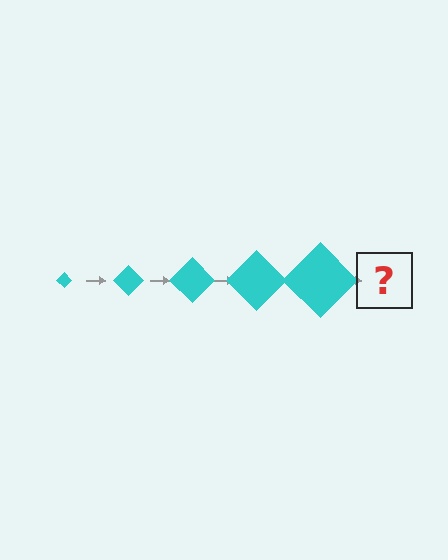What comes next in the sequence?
The next element should be a cyan diamond, larger than the previous one.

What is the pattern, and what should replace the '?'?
The pattern is that the diamond gets progressively larger each step. The '?' should be a cyan diamond, larger than the previous one.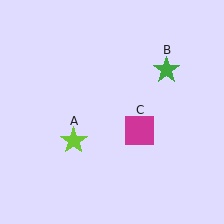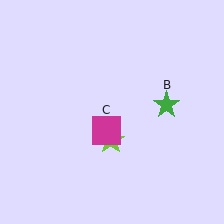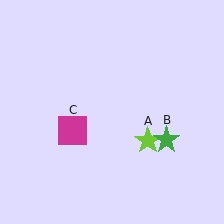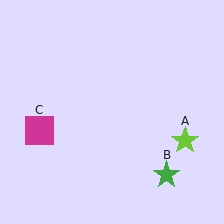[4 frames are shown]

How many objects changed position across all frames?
3 objects changed position: lime star (object A), green star (object B), magenta square (object C).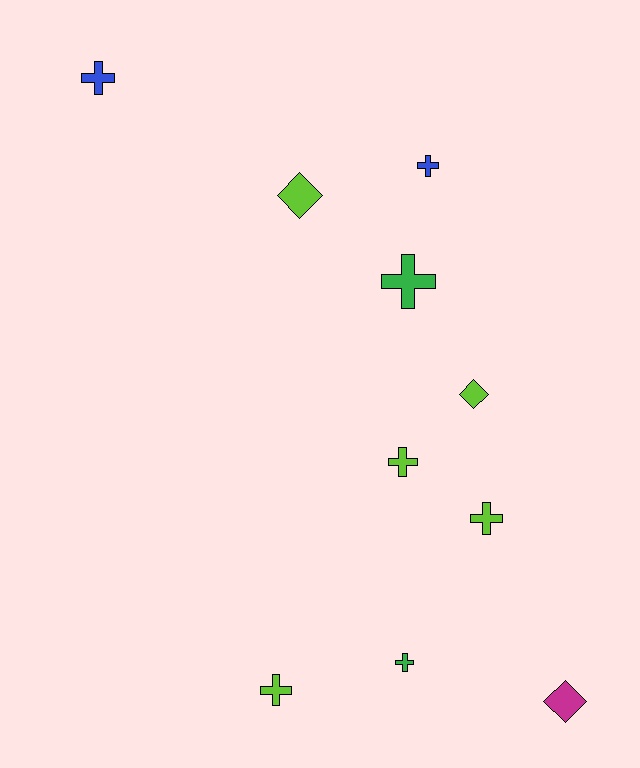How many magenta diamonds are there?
There is 1 magenta diamond.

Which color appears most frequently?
Lime, with 5 objects.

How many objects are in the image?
There are 10 objects.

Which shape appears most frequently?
Cross, with 7 objects.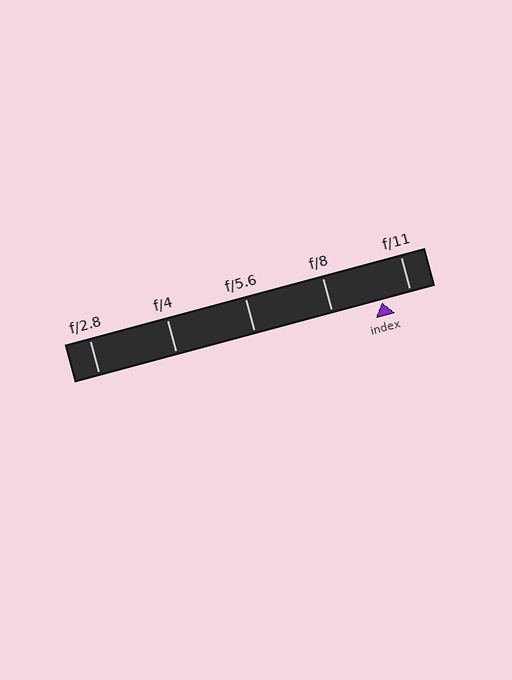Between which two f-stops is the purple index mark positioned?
The index mark is between f/8 and f/11.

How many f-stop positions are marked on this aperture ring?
There are 5 f-stop positions marked.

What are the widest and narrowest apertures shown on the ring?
The widest aperture shown is f/2.8 and the narrowest is f/11.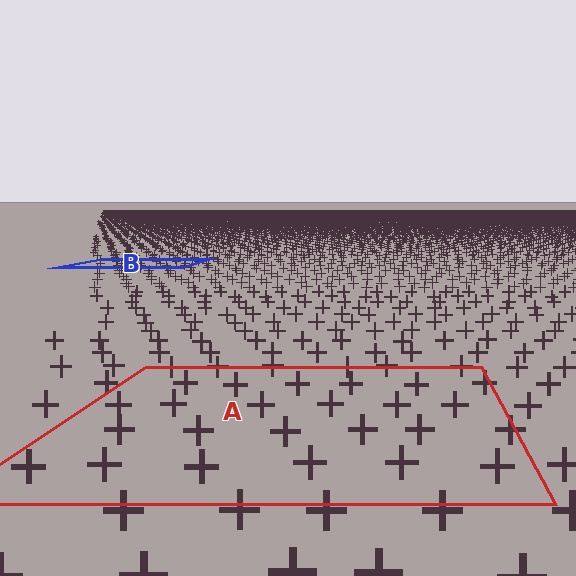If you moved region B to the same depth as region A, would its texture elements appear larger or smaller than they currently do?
They would appear larger. At a closer depth, the same texture elements are projected at a bigger on-screen size.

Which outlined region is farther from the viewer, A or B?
Region B is farther from the viewer — the texture elements inside it appear smaller and more densely packed.